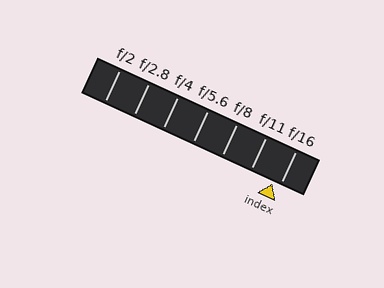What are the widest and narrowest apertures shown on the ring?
The widest aperture shown is f/2 and the narrowest is f/16.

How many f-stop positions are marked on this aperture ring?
There are 7 f-stop positions marked.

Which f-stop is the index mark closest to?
The index mark is closest to f/16.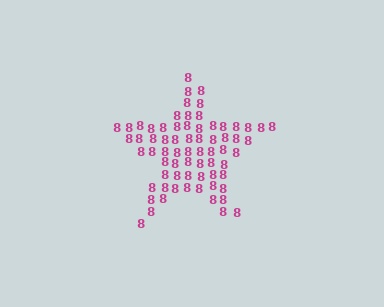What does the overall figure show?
The overall figure shows a star.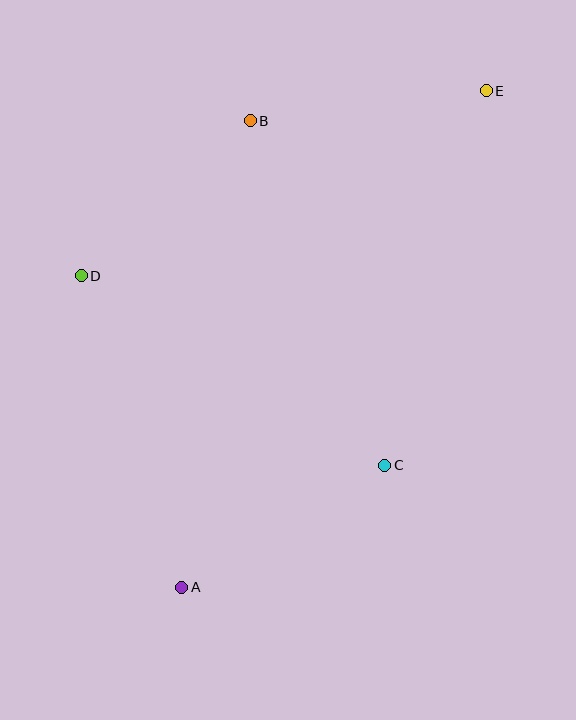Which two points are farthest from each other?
Points A and E are farthest from each other.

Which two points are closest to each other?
Points B and D are closest to each other.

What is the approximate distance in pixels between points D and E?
The distance between D and E is approximately 445 pixels.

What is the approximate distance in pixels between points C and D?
The distance between C and D is approximately 358 pixels.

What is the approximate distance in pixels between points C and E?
The distance between C and E is approximately 388 pixels.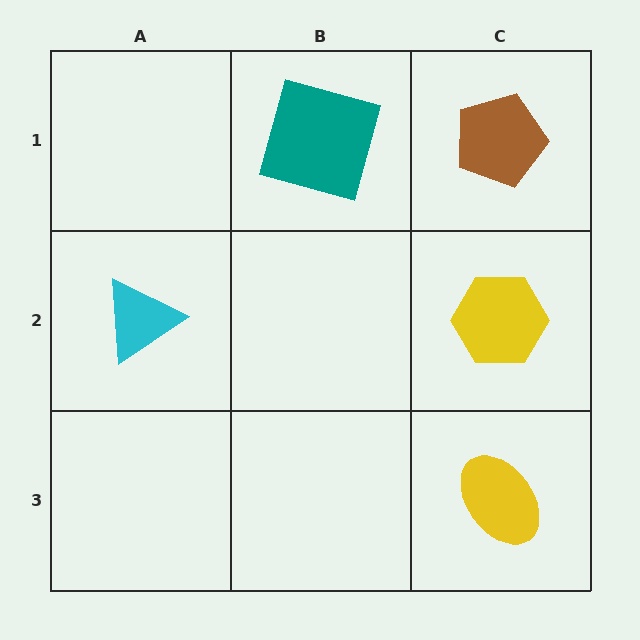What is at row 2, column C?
A yellow hexagon.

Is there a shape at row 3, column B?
No, that cell is empty.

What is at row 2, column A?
A cyan triangle.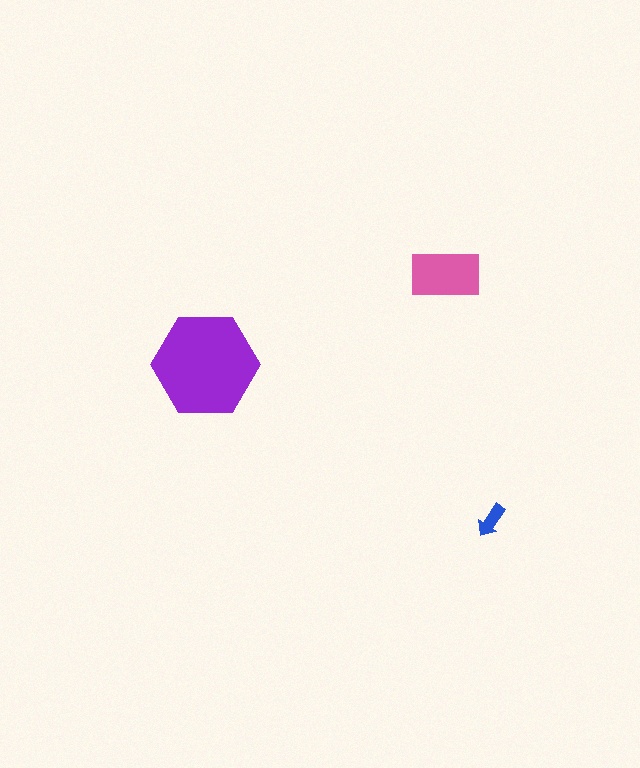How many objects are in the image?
There are 3 objects in the image.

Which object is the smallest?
The blue arrow.